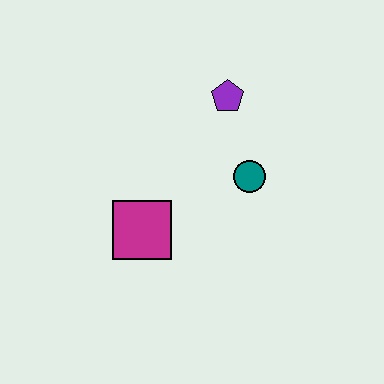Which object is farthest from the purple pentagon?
The magenta square is farthest from the purple pentagon.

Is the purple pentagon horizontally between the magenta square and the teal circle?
Yes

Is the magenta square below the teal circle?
Yes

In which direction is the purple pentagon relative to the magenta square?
The purple pentagon is above the magenta square.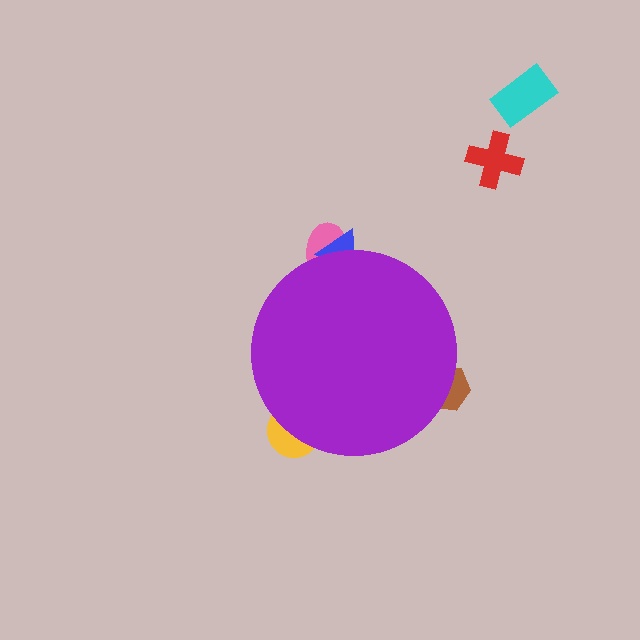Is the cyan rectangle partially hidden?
No, the cyan rectangle is fully visible.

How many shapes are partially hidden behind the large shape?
4 shapes are partially hidden.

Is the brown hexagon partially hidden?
Yes, the brown hexagon is partially hidden behind the purple circle.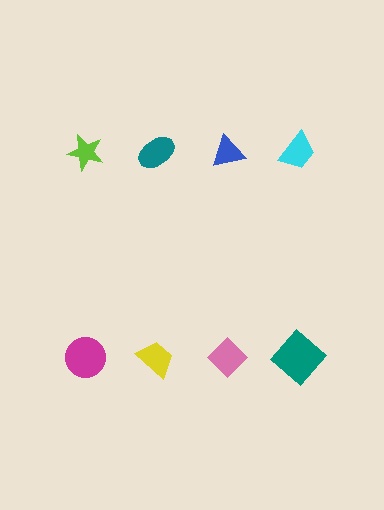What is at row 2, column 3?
A pink diamond.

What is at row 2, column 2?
A yellow trapezoid.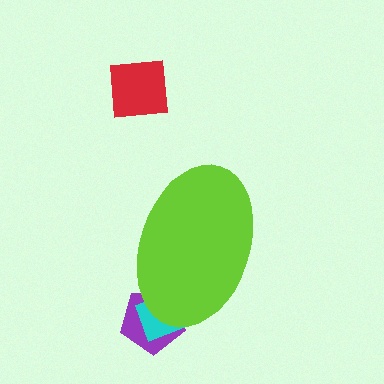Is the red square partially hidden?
No, the red square is fully visible.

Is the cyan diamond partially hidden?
Yes, the cyan diamond is partially hidden behind the lime ellipse.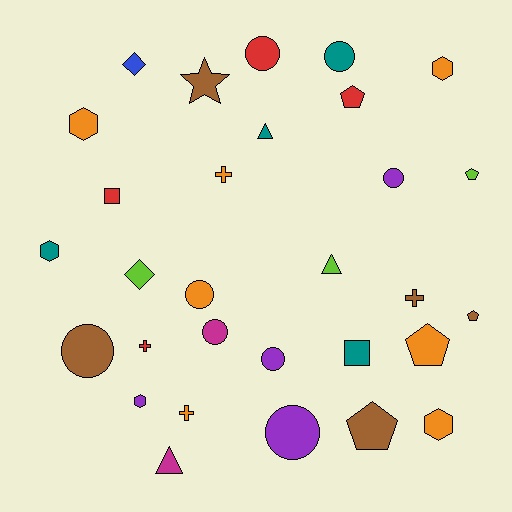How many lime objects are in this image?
There are 3 lime objects.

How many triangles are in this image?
There are 3 triangles.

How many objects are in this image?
There are 30 objects.